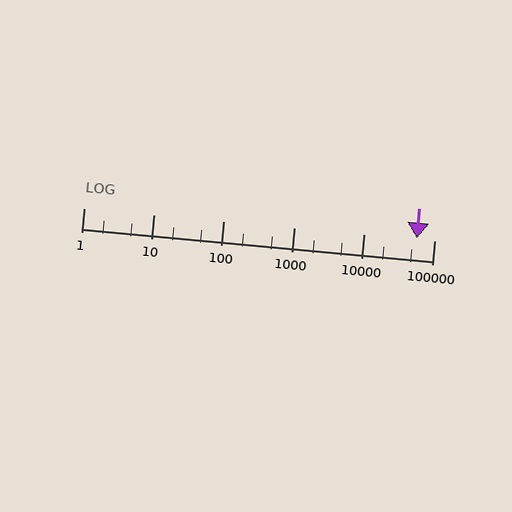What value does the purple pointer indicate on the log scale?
The pointer indicates approximately 57000.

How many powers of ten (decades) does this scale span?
The scale spans 5 decades, from 1 to 100000.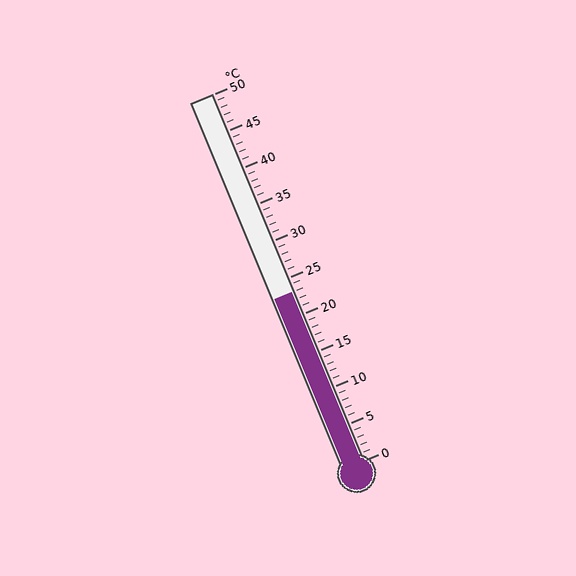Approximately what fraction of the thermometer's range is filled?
The thermometer is filled to approximately 45% of its range.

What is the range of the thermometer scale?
The thermometer scale ranges from 0°C to 50°C.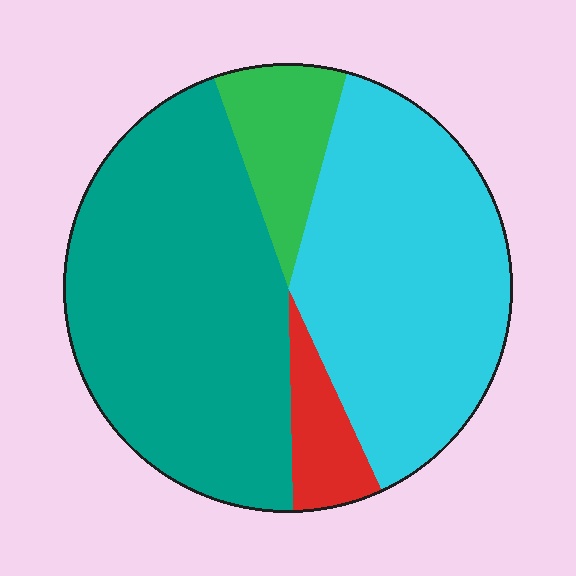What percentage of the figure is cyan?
Cyan takes up about two fifths (2/5) of the figure.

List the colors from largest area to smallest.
From largest to smallest: teal, cyan, green, red.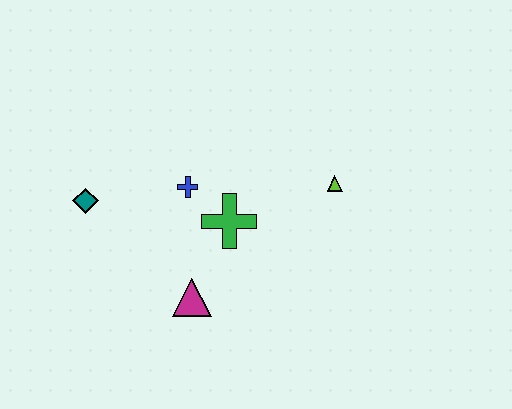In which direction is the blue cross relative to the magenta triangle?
The blue cross is above the magenta triangle.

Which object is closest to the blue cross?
The green cross is closest to the blue cross.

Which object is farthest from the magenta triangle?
The lime triangle is farthest from the magenta triangle.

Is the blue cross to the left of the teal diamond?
No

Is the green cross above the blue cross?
No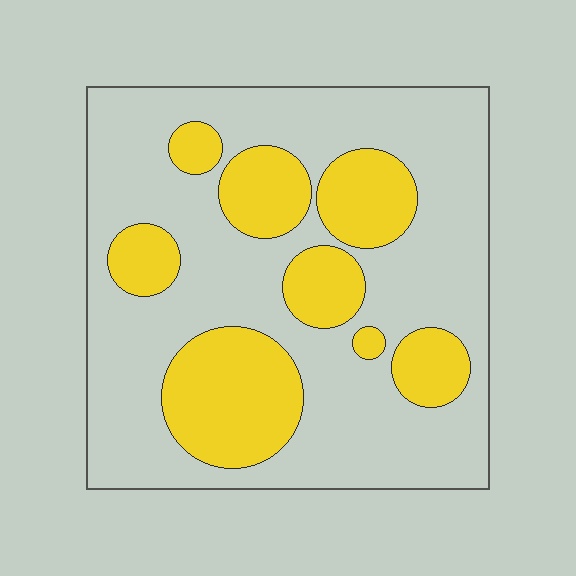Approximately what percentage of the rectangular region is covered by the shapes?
Approximately 30%.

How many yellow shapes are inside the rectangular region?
8.